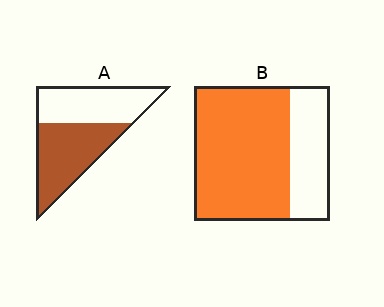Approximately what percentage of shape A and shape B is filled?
A is approximately 55% and B is approximately 70%.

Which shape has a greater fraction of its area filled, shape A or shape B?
Shape B.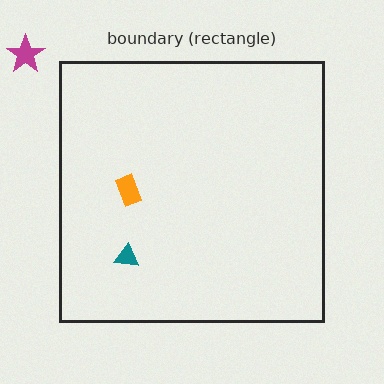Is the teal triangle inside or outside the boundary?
Inside.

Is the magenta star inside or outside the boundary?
Outside.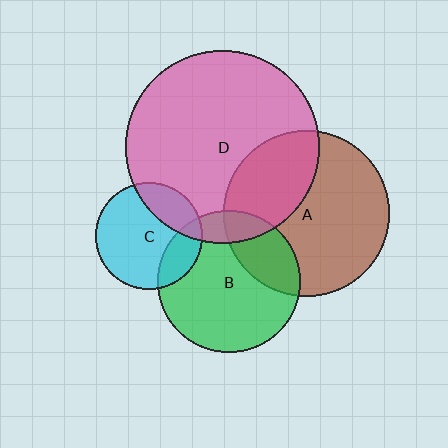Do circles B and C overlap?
Yes.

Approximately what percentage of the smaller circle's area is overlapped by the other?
Approximately 20%.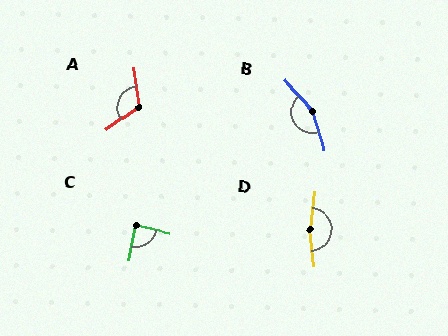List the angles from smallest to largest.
C (89°), A (119°), B (154°), D (168°).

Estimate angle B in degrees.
Approximately 154 degrees.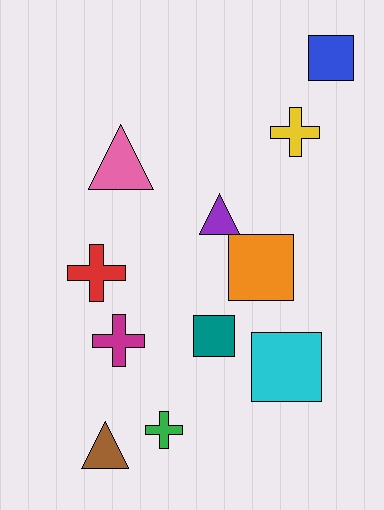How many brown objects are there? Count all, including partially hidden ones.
There is 1 brown object.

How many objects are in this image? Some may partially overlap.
There are 11 objects.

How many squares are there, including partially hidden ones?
There are 4 squares.